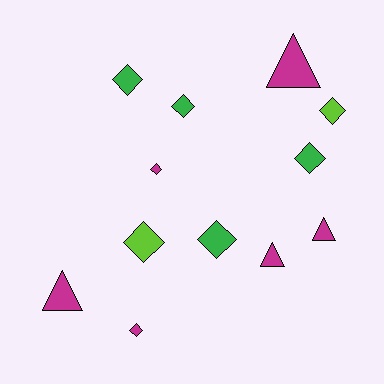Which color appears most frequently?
Magenta, with 6 objects.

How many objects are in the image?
There are 12 objects.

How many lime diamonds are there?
There are 2 lime diamonds.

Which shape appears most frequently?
Diamond, with 8 objects.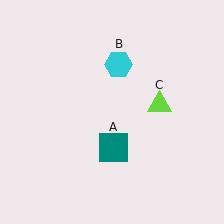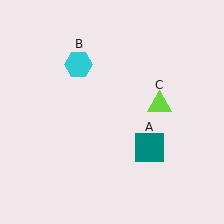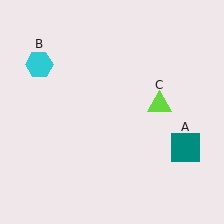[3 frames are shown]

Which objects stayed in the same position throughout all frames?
Lime triangle (object C) remained stationary.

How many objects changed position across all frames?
2 objects changed position: teal square (object A), cyan hexagon (object B).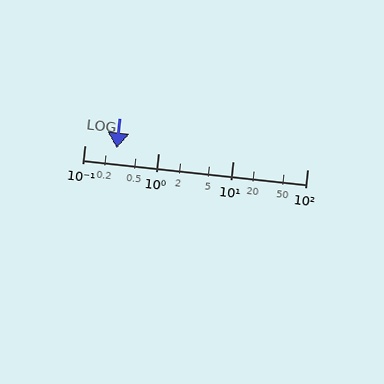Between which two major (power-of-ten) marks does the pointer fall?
The pointer is between 0.1 and 1.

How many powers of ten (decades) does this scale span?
The scale spans 3 decades, from 0.1 to 100.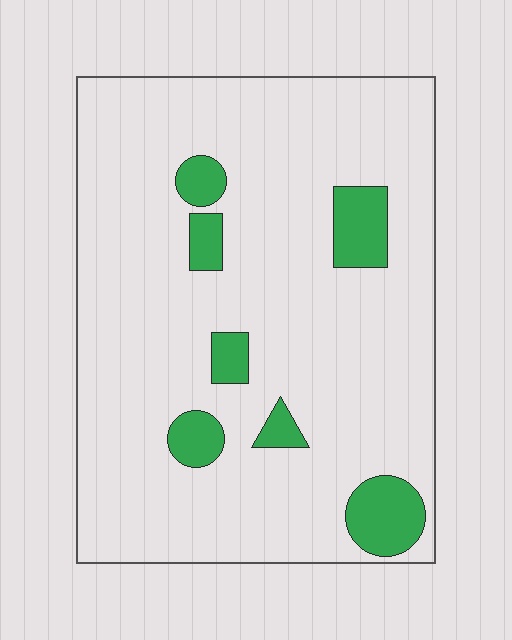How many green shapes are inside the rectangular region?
7.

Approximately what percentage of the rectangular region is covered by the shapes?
Approximately 10%.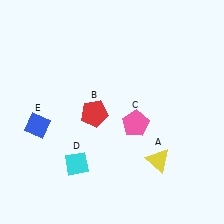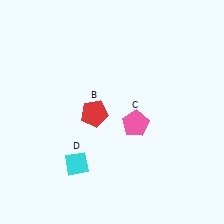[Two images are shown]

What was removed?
The yellow triangle (A), the blue diamond (E) were removed in Image 2.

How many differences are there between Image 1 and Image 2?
There are 2 differences between the two images.